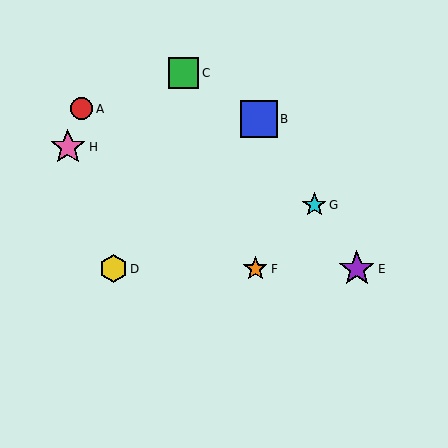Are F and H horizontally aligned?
No, F is at y≈269 and H is at y≈147.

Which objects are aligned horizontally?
Objects D, E, F are aligned horizontally.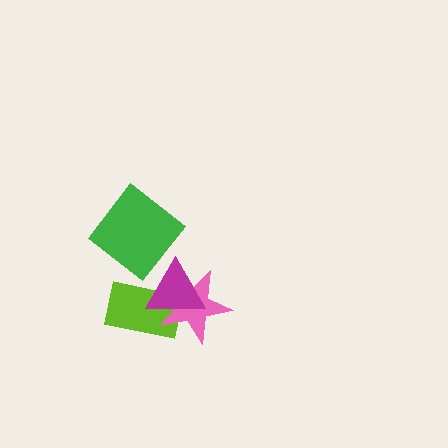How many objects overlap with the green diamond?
0 objects overlap with the green diamond.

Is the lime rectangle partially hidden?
Yes, it is partially covered by another shape.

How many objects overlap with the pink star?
2 objects overlap with the pink star.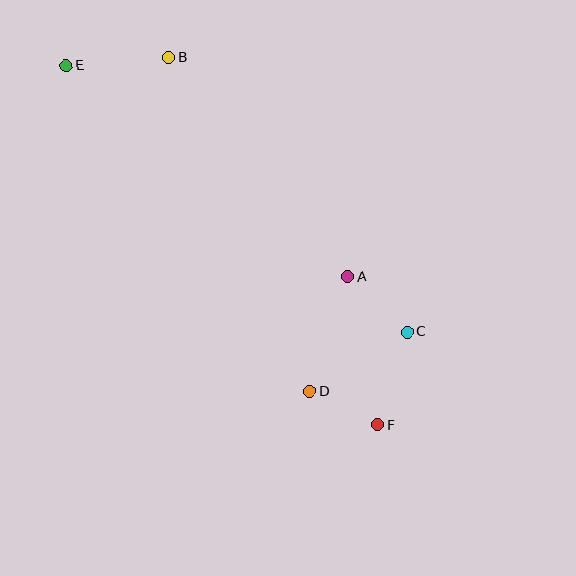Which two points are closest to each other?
Points D and F are closest to each other.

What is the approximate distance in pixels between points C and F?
The distance between C and F is approximately 98 pixels.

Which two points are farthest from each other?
Points E and F are farthest from each other.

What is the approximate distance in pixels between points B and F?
The distance between B and F is approximately 423 pixels.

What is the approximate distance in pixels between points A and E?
The distance between A and E is approximately 352 pixels.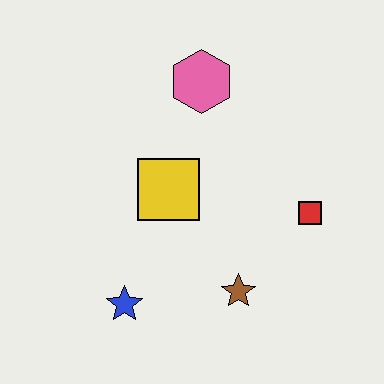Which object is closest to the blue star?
The brown star is closest to the blue star.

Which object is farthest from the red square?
The blue star is farthest from the red square.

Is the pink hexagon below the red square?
No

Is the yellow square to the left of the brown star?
Yes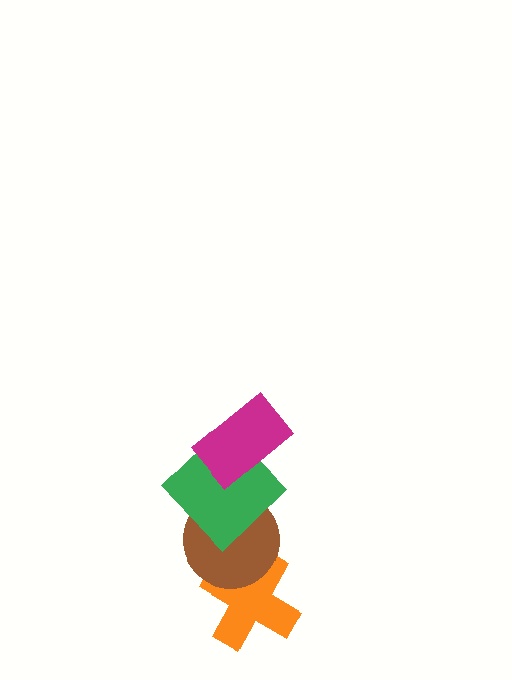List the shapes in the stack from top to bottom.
From top to bottom: the magenta rectangle, the green diamond, the brown circle, the orange cross.